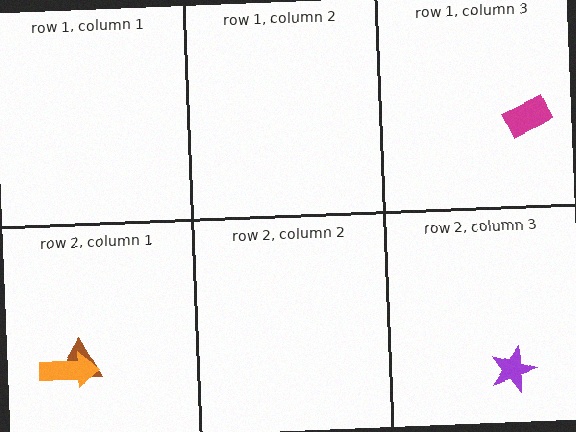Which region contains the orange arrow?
The row 2, column 1 region.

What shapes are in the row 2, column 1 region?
The brown triangle, the orange arrow.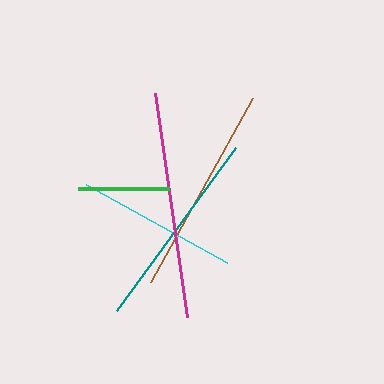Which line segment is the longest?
The magenta line is the longest at approximately 226 pixels.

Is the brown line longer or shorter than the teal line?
The brown line is longer than the teal line.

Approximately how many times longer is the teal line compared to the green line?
The teal line is approximately 2.2 times the length of the green line.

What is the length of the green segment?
The green segment is approximately 91 pixels long.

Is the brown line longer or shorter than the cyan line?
The brown line is longer than the cyan line.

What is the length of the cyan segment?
The cyan segment is approximately 161 pixels long.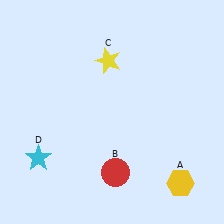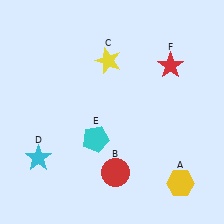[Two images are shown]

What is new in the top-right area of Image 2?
A red star (F) was added in the top-right area of Image 2.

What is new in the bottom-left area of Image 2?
A cyan pentagon (E) was added in the bottom-left area of Image 2.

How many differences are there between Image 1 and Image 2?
There are 2 differences between the two images.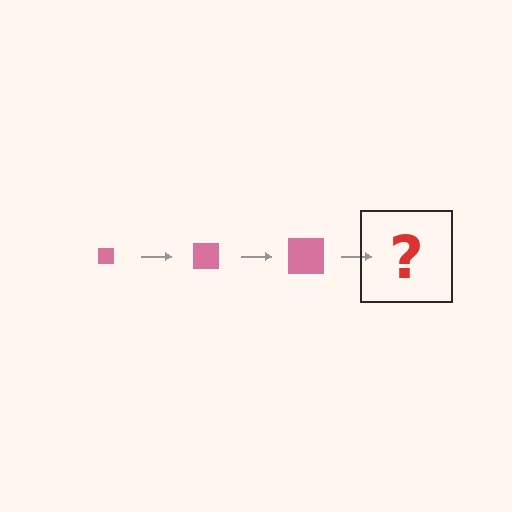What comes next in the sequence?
The next element should be a pink square, larger than the previous one.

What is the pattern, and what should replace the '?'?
The pattern is that the square gets progressively larger each step. The '?' should be a pink square, larger than the previous one.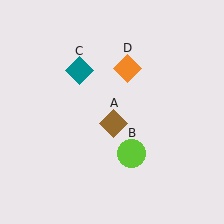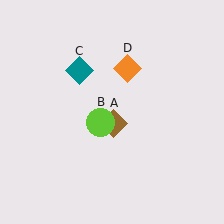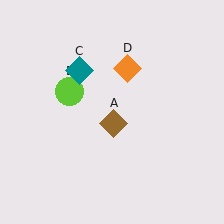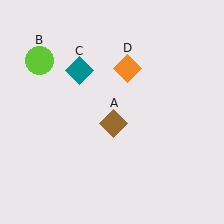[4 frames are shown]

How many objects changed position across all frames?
1 object changed position: lime circle (object B).